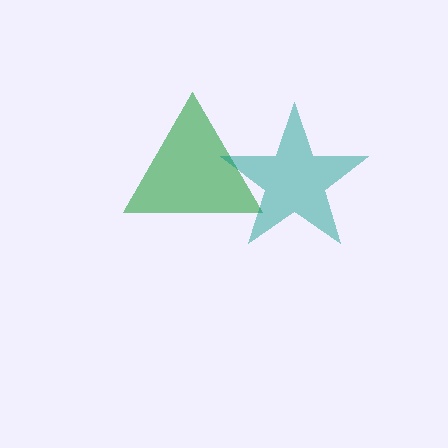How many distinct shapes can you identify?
There are 2 distinct shapes: a green triangle, a teal star.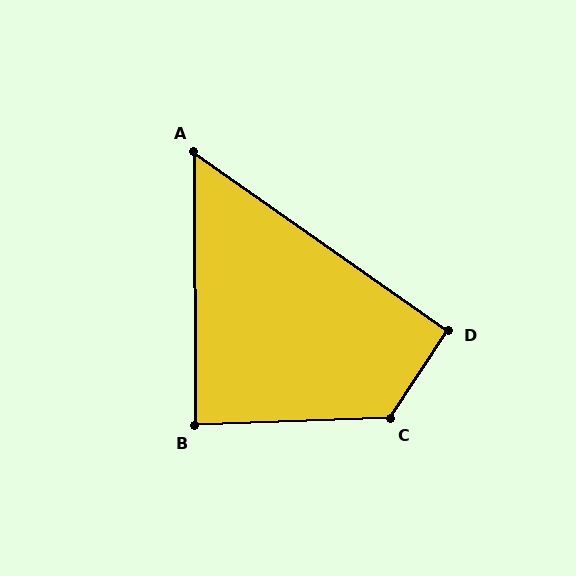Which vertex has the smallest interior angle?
A, at approximately 55 degrees.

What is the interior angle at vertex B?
Approximately 88 degrees (approximately right).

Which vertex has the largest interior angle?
C, at approximately 125 degrees.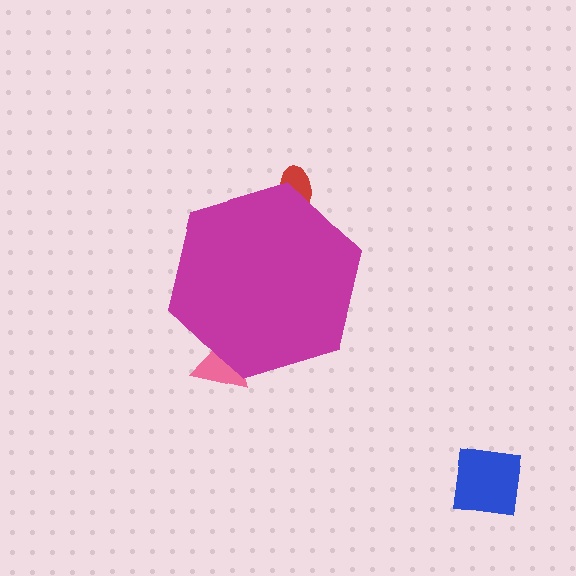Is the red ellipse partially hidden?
Yes, the red ellipse is partially hidden behind the magenta hexagon.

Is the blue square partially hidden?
No, the blue square is fully visible.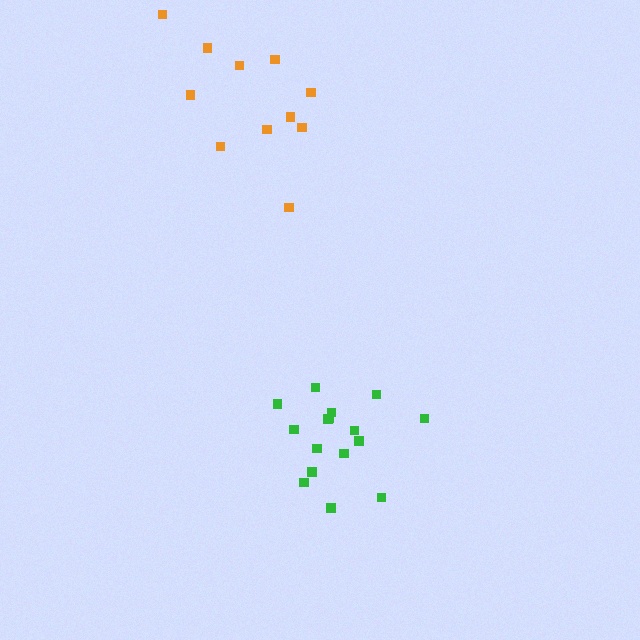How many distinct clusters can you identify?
There are 2 distinct clusters.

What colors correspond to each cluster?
The clusters are colored: orange, green.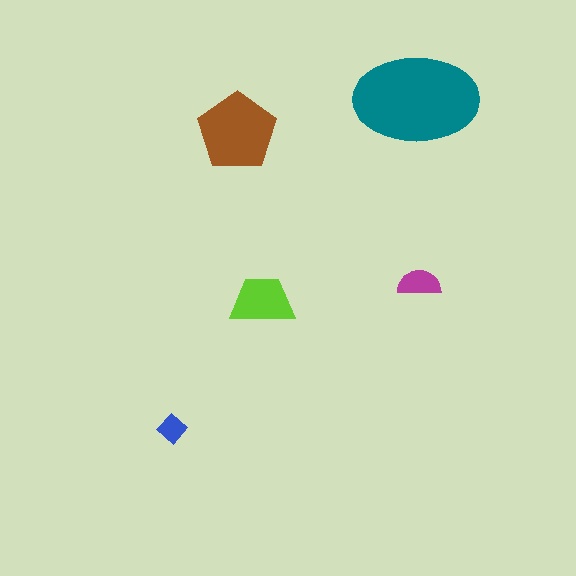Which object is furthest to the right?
The magenta semicircle is rightmost.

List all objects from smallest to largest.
The blue diamond, the magenta semicircle, the lime trapezoid, the brown pentagon, the teal ellipse.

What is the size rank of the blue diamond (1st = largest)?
5th.